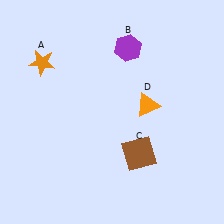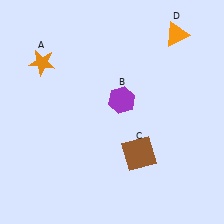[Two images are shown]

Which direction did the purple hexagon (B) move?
The purple hexagon (B) moved down.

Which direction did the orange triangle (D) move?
The orange triangle (D) moved up.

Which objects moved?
The objects that moved are: the purple hexagon (B), the orange triangle (D).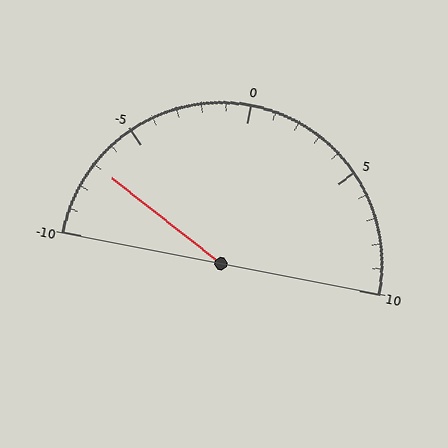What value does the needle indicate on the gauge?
The needle indicates approximately -7.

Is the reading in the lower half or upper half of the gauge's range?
The reading is in the lower half of the range (-10 to 10).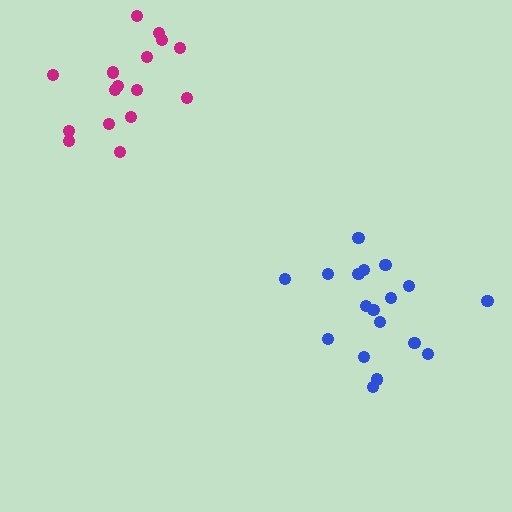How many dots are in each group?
Group 1: 16 dots, Group 2: 18 dots (34 total).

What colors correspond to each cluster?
The clusters are colored: magenta, blue.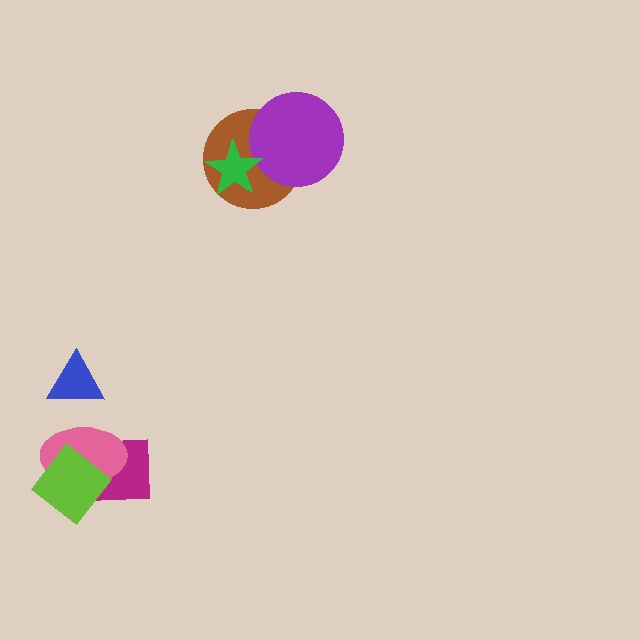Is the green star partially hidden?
No, no other shape covers it.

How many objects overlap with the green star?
2 objects overlap with the green star.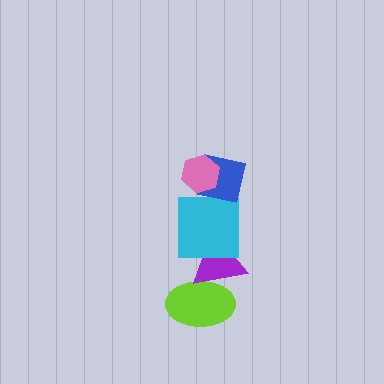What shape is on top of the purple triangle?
The cyan square is on top of the purple triangle.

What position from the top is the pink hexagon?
The pink hexagon is 1st from the top.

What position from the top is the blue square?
The blue square is 2nd from the top.